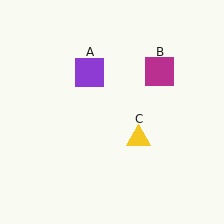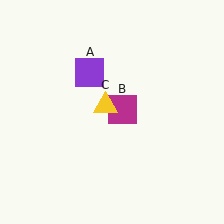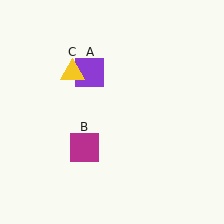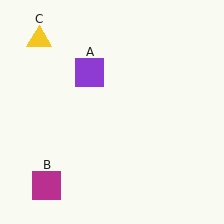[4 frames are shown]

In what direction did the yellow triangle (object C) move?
The yellow triangle (object C) moved up and to the left.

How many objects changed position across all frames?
2 objects changed position: magenta square (object B), yellow triangle (object C).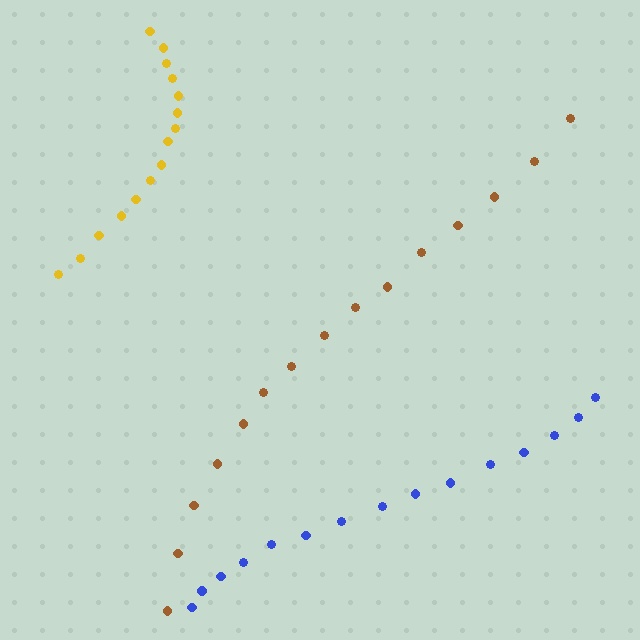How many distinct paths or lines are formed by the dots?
There are 3 distinct paths.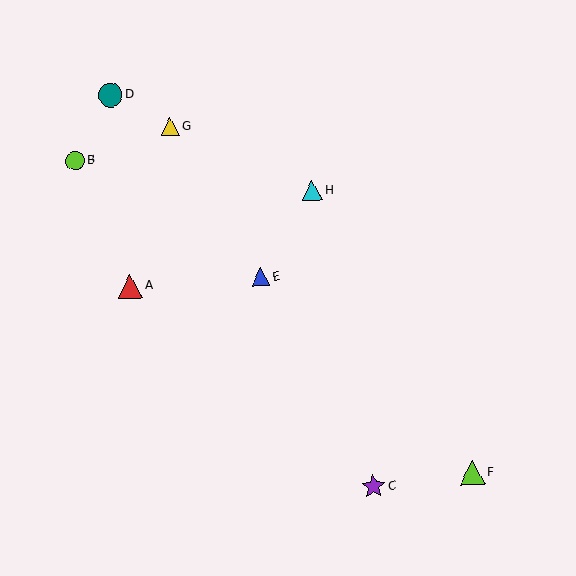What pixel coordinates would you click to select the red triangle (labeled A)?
Click at (130, 286) to select the red triangle A.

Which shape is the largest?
The lime triangle (labeled F) is the largest.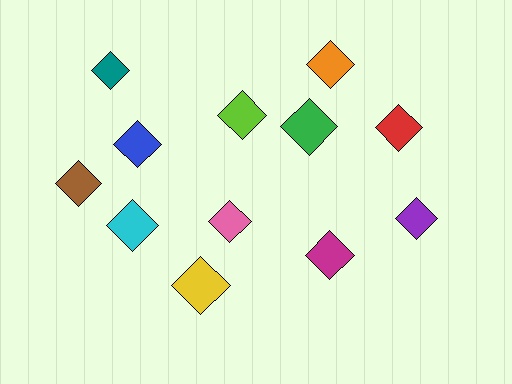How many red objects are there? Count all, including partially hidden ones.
There is 1 red object.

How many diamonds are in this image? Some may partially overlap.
There are 12 diamonds.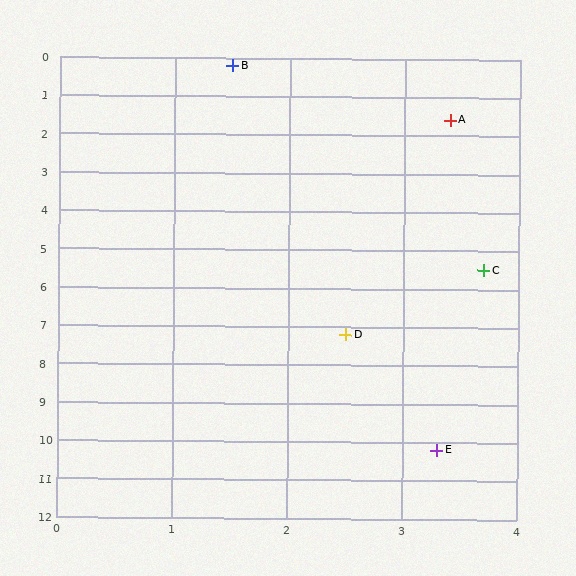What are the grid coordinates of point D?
Point D is at approximately (2.5, 7.2).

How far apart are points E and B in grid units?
Points E and B are about 10.2 grid units apart.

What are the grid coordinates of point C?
Point C is at approximately (3.7, 5.5).